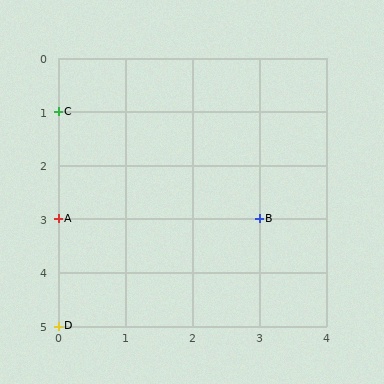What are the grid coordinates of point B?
Point B is at grid coordinates (3, 3).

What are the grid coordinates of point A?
Point A is at grid coordinates (0, 3).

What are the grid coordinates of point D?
Point D is at grid coordinates (0, 5).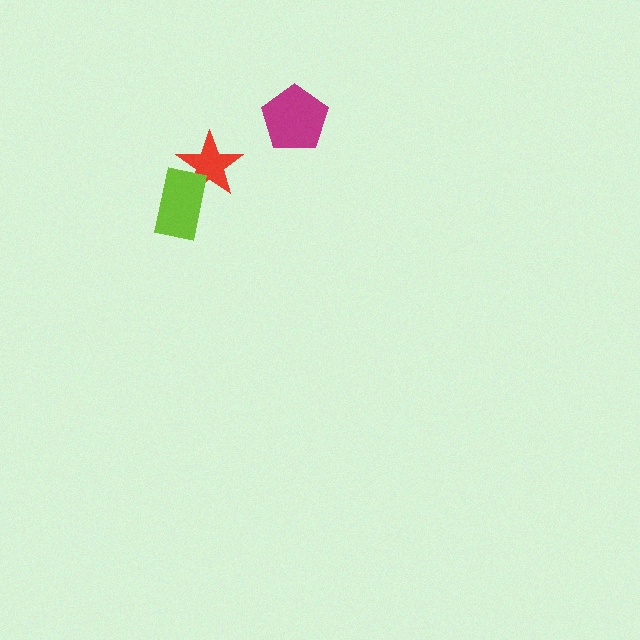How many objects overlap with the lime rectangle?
1 object overlaps with the lime rectangle.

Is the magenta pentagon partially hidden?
No, no other shape covers it.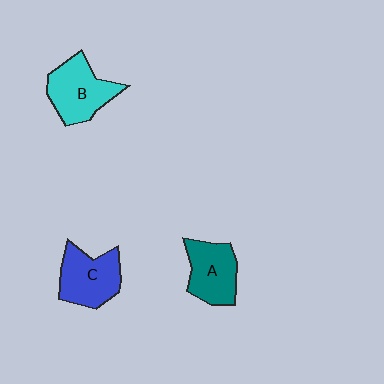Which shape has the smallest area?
Shape A (teal).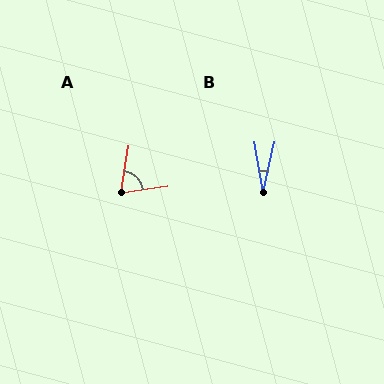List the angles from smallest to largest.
B (23°), A (73°).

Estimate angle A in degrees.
Approximately 73 degrees.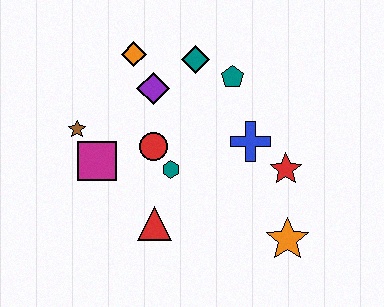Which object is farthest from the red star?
The brown star is farthest from the red star.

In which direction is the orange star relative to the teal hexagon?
The orange star is to the right of the teal hexagon.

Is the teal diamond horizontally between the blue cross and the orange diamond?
Yes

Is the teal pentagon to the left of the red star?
Yes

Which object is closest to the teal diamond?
The teal pentagon is closest to the teal diamond.